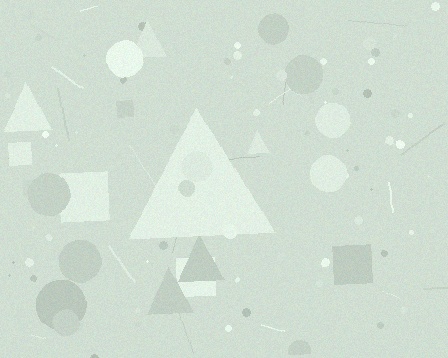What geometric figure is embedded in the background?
A triangle is embedded in the background.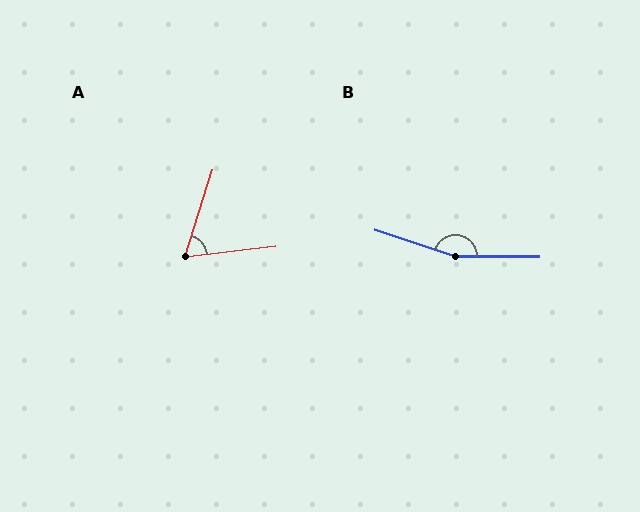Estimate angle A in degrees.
Approximately 66 degrees.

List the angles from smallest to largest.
A (66°), B (162°).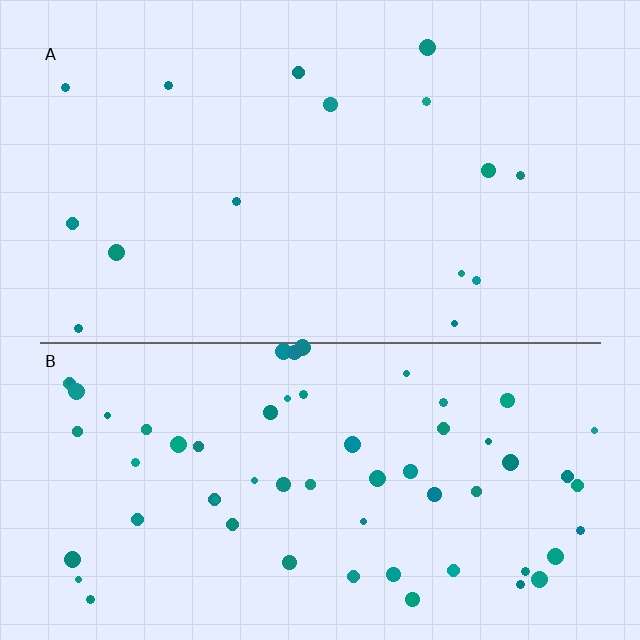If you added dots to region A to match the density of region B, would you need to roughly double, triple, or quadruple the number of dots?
Approximately quadruple.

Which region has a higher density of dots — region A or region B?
B (the bottom).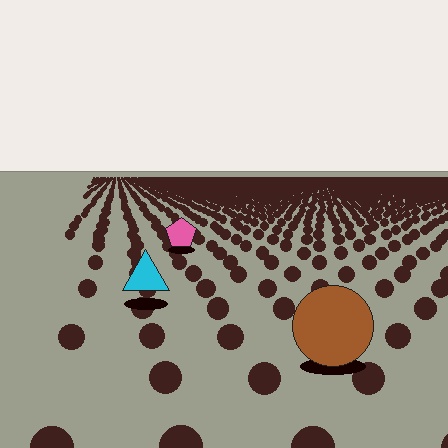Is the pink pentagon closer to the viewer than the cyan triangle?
No. The cyan triangle is closer — you can tell from the texture gradient: the ground texture is coarser near it.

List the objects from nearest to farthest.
From nearest to farthest: the brown circle, the cyan triangle, the pink pentagon.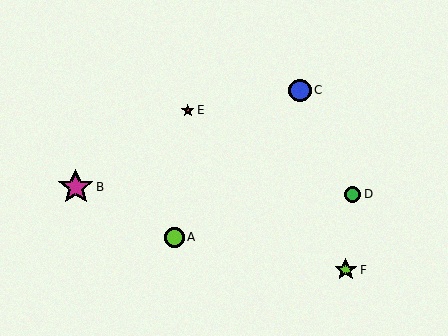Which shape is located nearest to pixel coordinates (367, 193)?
The green circle (labeled D) at (353, 195) is nearest to that location.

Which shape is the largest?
The magenta star (labeled B) is the largest.